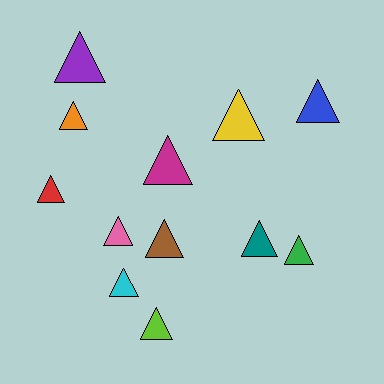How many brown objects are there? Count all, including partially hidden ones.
There is 1 brown object.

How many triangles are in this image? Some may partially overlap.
There are 12 triangles.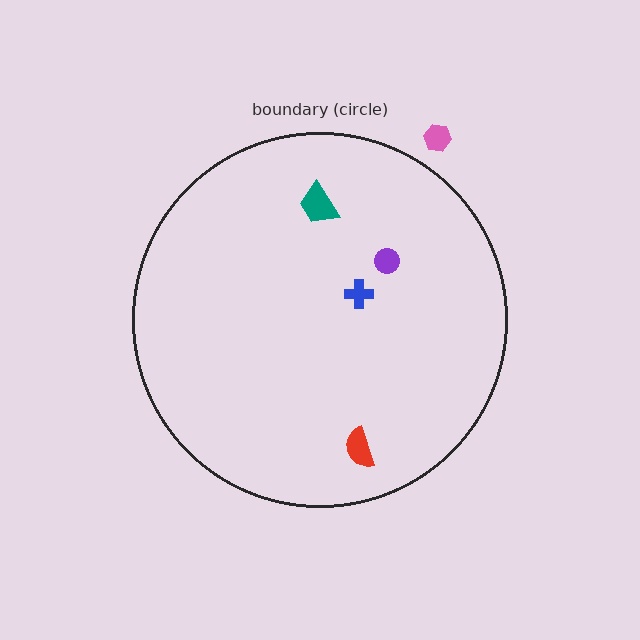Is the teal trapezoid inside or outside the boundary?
Inside.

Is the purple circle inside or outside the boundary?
Inside.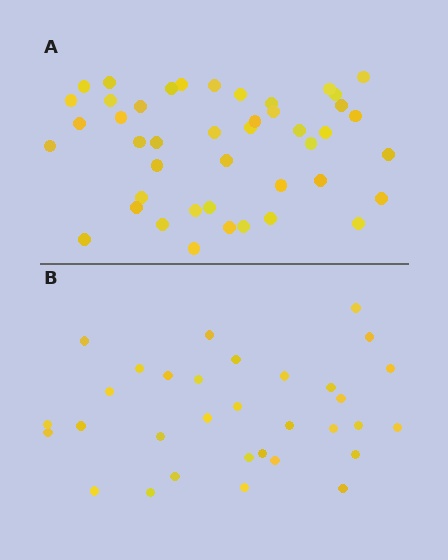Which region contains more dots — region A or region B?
Region A (the top region) has more dots.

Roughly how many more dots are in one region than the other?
Region A has roughly 12 or so more dots than region B.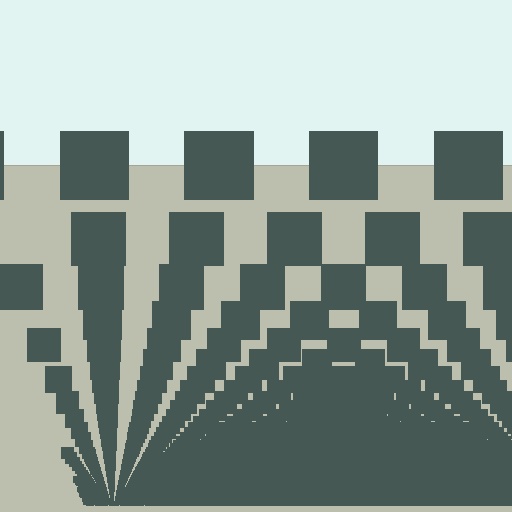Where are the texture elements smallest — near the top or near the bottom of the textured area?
Near the bottom.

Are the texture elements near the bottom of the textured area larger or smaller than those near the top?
Smaller. The gradient is inverted — elements near the bottom are smaller and denser.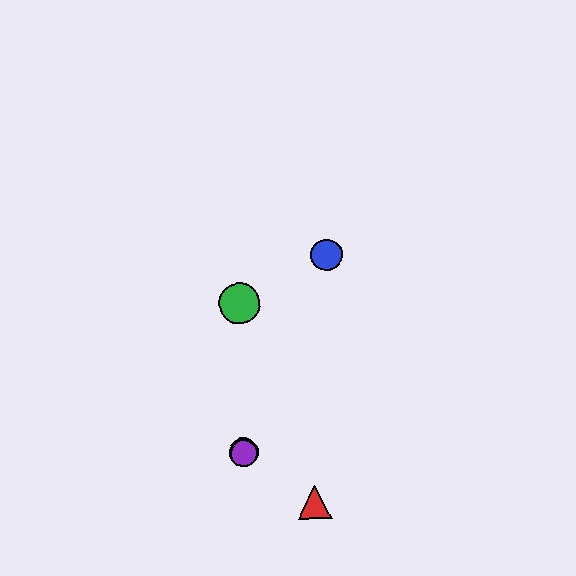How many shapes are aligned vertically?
3 shapes (the green circle, the yellow circle, the purple circle) are aligned vertically.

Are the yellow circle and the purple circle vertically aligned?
Yes, both are at x≈244.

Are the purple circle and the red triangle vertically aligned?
No, the purple circle is at x≈244 and the red triangle is at x≈315.